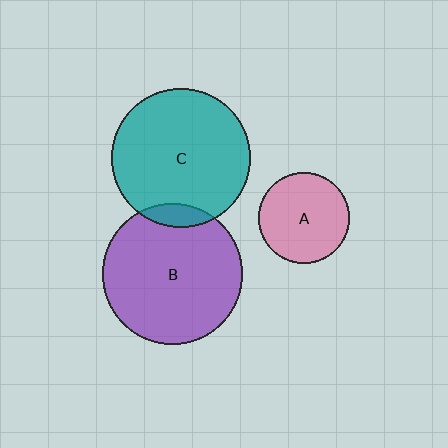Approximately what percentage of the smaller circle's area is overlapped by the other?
Approximately 10%.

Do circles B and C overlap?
Yes.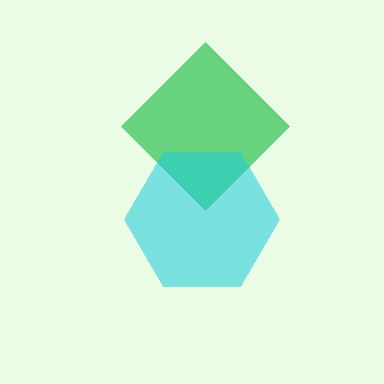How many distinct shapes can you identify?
There are 2 distinct shapes: a green diamond, a cyan hexagon.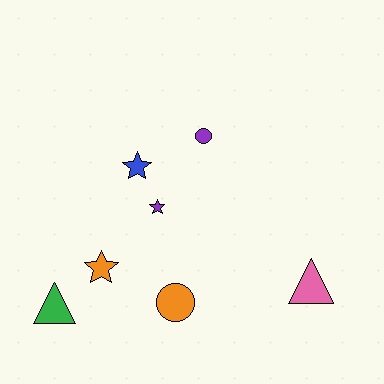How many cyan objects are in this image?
There are no cyan objects.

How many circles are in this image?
There are 2 circles.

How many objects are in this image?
There are 7 objects.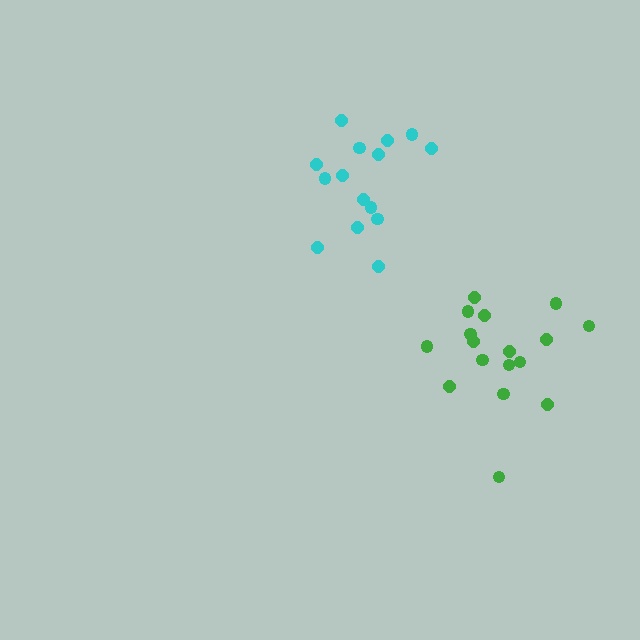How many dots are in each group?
Group 1: 17 dots, Group 2: 15 dots (32 total).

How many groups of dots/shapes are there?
There are 2 groups.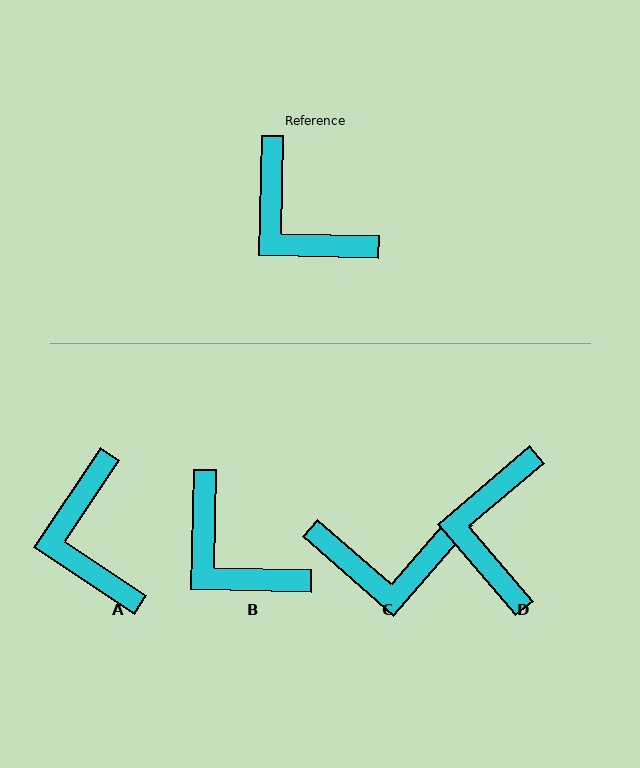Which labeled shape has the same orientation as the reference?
B.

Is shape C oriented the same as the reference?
No, it is off by about 50 degrees.